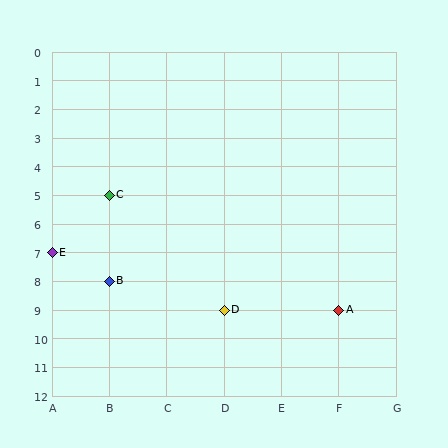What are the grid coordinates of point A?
Point A is at grid coordinates (F, 9).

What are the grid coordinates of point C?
Point C is at grid coordinates (B, 5).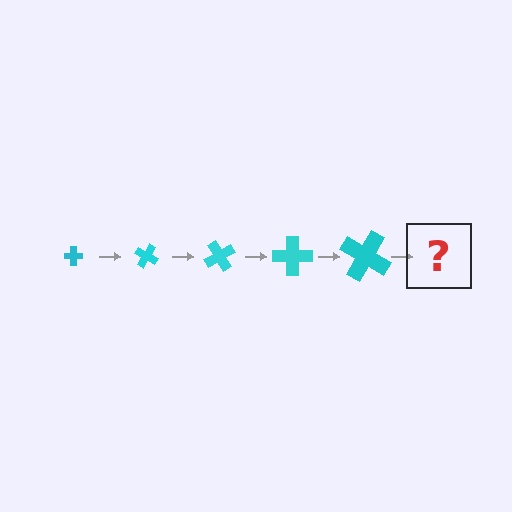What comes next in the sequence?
The next element should be a cross, larger than the previous one and rotated 150 degrees from the start.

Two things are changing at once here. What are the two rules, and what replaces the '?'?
The two rules are that the cross grows larger each step and it rotates 30 degrees each step. The '?' should be a cross, larger than the previous one and rotated 150 degrees from the start.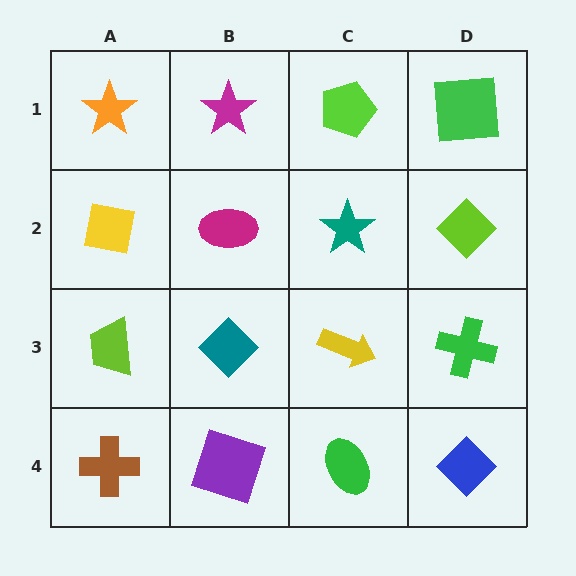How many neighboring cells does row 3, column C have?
4.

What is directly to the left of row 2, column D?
A teal star.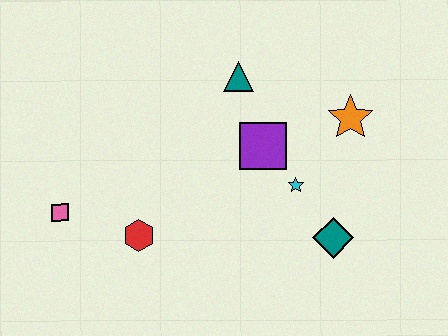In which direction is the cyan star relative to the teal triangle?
The cyan star is below the teal triangle.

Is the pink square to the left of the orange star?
Yes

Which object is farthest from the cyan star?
The pink square is farthest from the cyan star.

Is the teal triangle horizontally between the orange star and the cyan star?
No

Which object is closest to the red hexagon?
The pink square is closest to the red hexagon.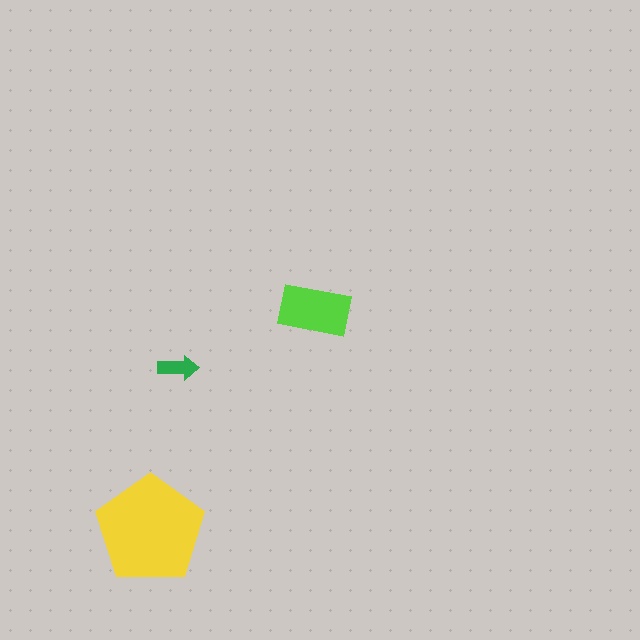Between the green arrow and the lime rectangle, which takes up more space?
The lime rectangle.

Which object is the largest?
The yellow pentagon.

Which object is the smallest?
The green arrow.